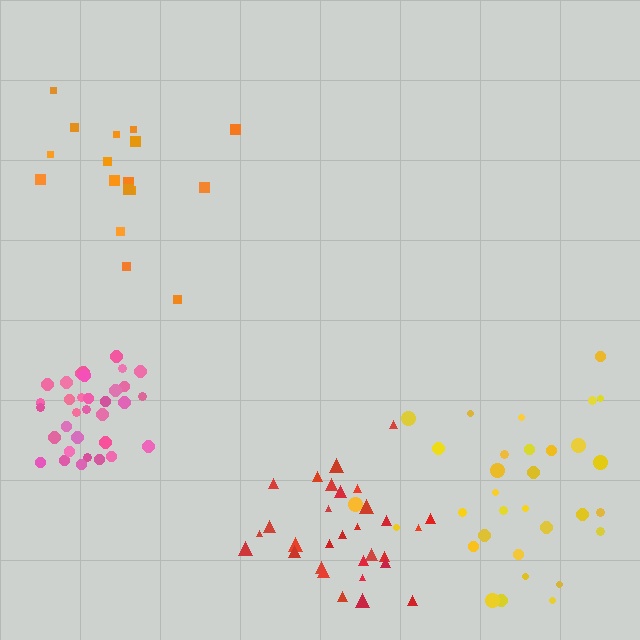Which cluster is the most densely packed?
Pink.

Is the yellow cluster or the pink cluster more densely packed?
Pink.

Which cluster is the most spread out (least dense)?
Orange.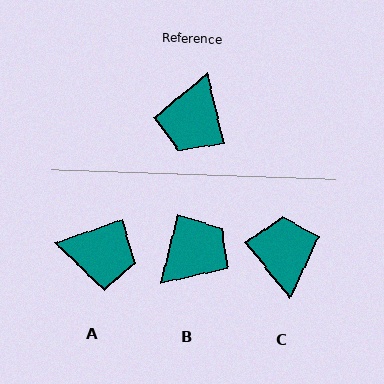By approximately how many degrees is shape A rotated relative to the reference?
Approximately 96 degrees counter-clockwise.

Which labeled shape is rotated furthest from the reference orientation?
C, about 155 degrees away.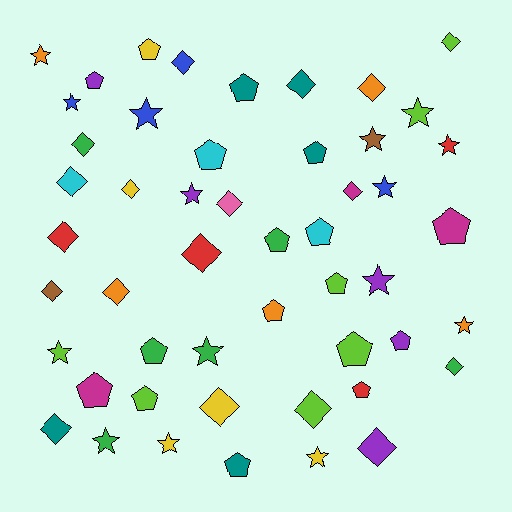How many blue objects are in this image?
There are 4 blue objects.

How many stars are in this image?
There are 15 stars.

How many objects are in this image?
There are 50 objects.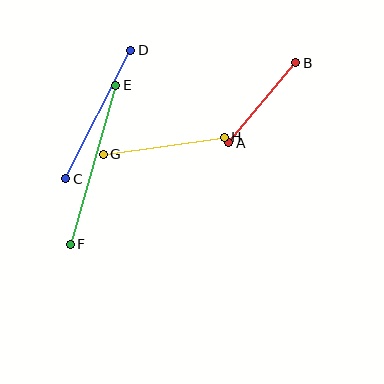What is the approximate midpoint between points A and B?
The midpoint is at approximately (262, 103) pixels.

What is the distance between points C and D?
The distance is approximately 145 pixels.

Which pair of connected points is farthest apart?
Points E and F are farthest apart.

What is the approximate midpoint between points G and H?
The midpoint is at approximately (164, 146) pixels.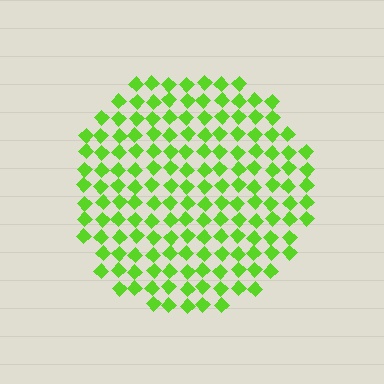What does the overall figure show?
The overall figure shows a circle.